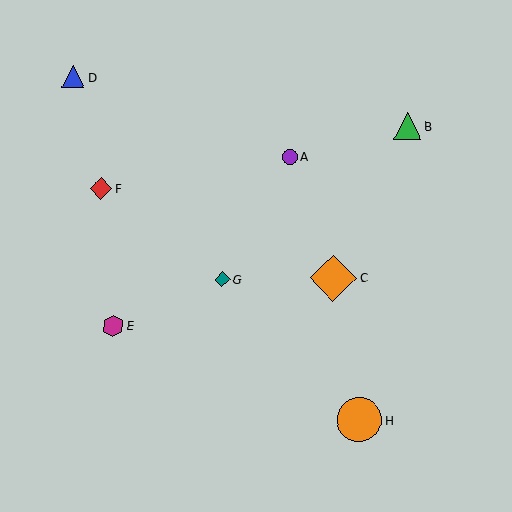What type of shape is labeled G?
Shape G is a teal diamond.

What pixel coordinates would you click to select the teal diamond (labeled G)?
Click at (222, 279) to select the teal diamond G.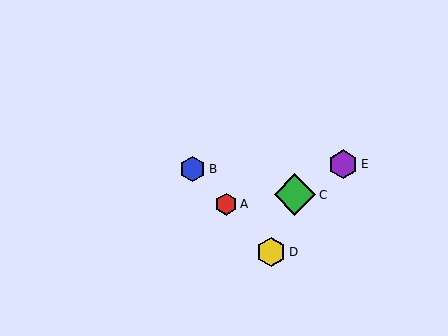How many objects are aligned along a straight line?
3 objects (A, B, D) are aligned along a straight line.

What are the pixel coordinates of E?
Object E is at (343, 164).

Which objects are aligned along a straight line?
Objects A, B, D are aligned along a straight line.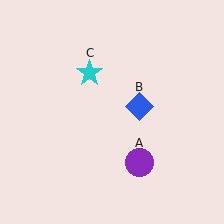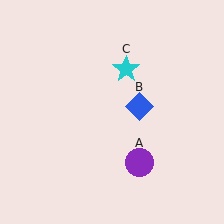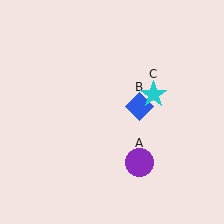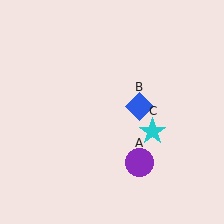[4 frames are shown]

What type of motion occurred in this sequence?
The cyan star (object C) rotated clockwise around the center of the scene.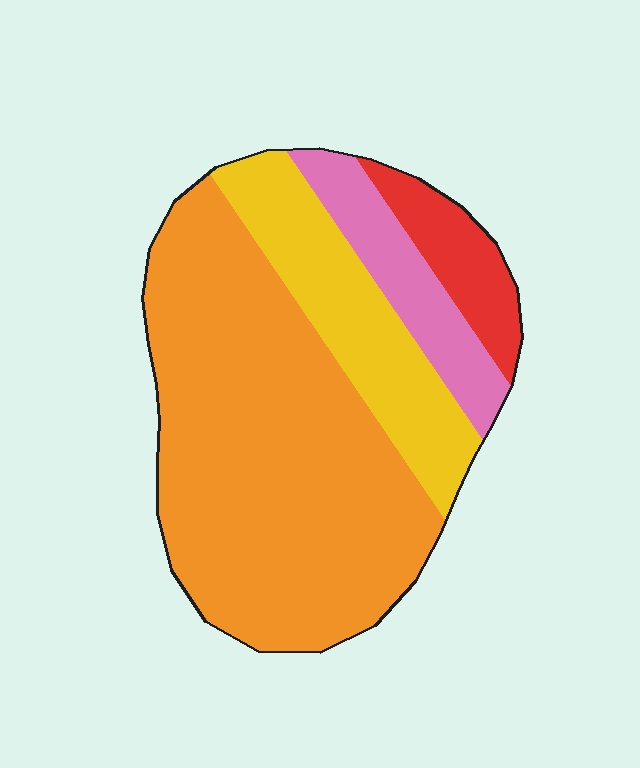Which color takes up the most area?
Orange, at roughly 60%.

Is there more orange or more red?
Orange.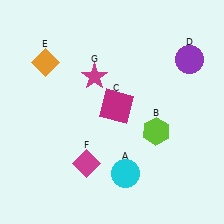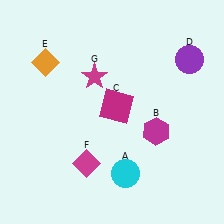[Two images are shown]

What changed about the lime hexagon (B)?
In Image 1, B is lime. In Image 2, it changed to magenta.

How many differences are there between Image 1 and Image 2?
There is 1 difference between the two images.